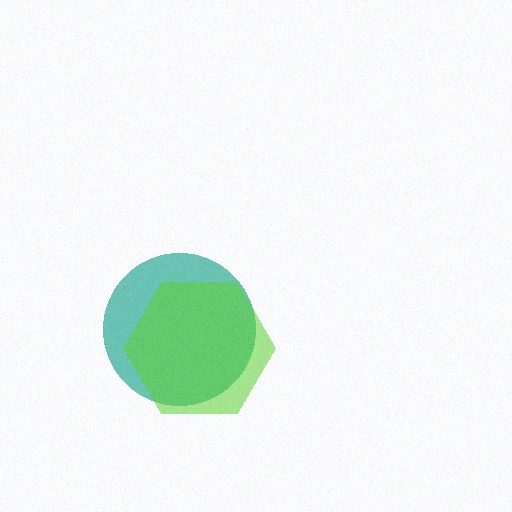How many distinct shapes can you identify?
There are 2 distinct shapes: a teal circle, a lime hexagon.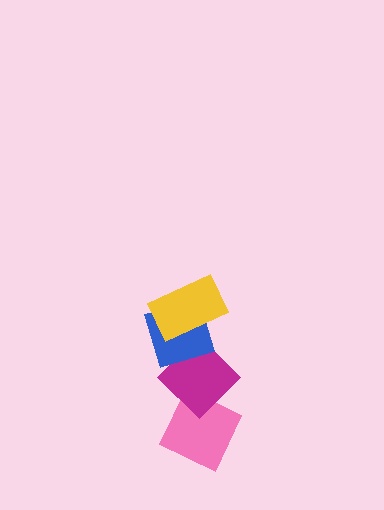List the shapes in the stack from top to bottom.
From top to bottom: the yellow rectangle, the blue diamond, the magenta diamond, the pink diamond.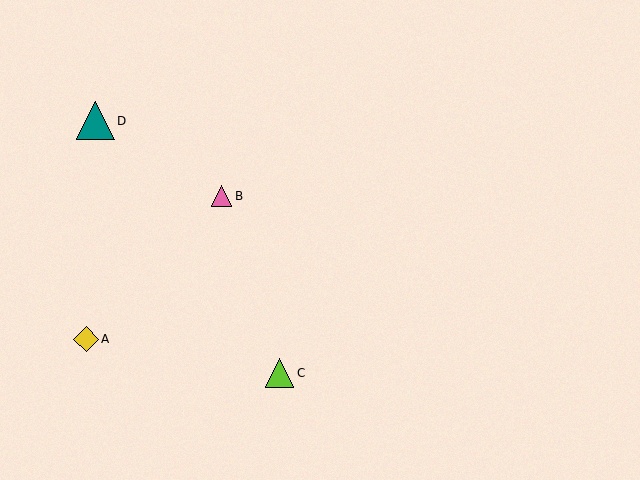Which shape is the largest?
The teal triangle (labeled D) is the largest.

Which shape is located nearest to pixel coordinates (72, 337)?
The yellow diamond (labeled A) at (86, 339) is nearest to that location.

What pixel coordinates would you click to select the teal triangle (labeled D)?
Click at (95, 121) to select the teal triangle D.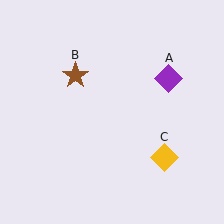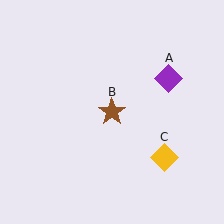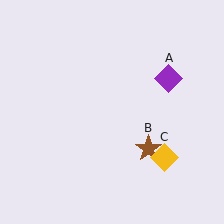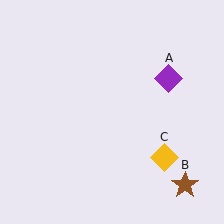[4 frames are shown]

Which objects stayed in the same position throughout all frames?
Purple diamond (object A) and yellow diamond (object C) remained stationary.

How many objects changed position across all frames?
1 object changed position: brown star (object B).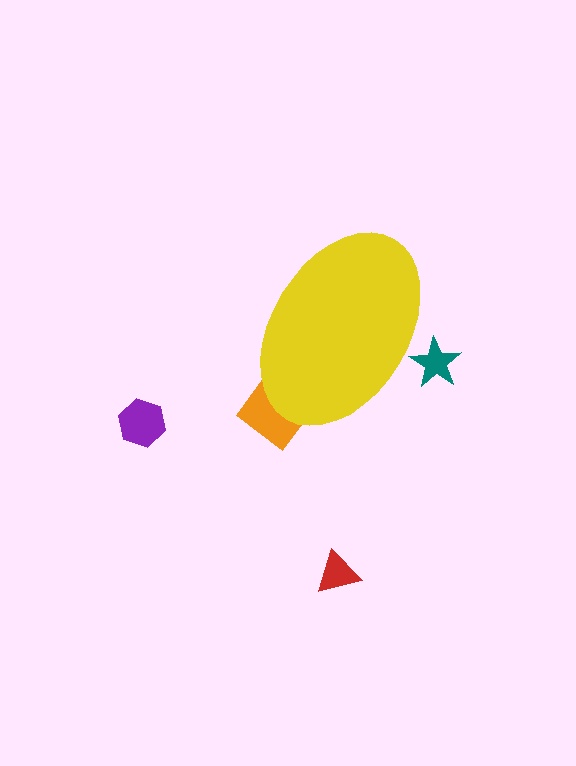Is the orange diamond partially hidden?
Yes, the orange diamond is partially hidden behind the yellow ellipse.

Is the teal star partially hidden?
Yes, the teal star is partially hidden behind the yellow ellipse.